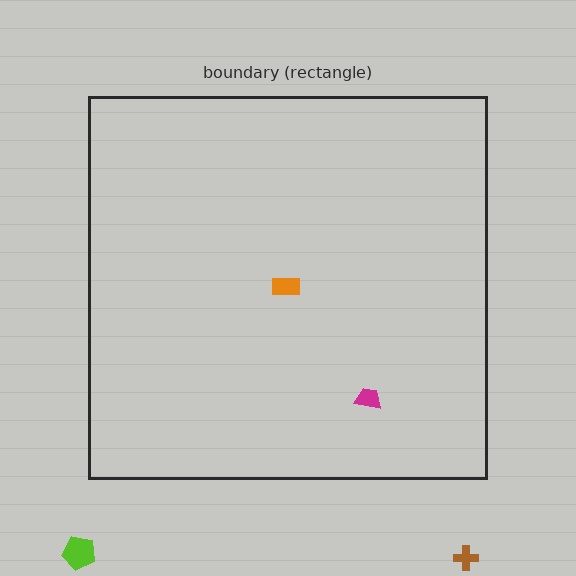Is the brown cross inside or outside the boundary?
Outside.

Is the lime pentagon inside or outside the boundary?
Outside.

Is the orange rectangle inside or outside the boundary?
Inside.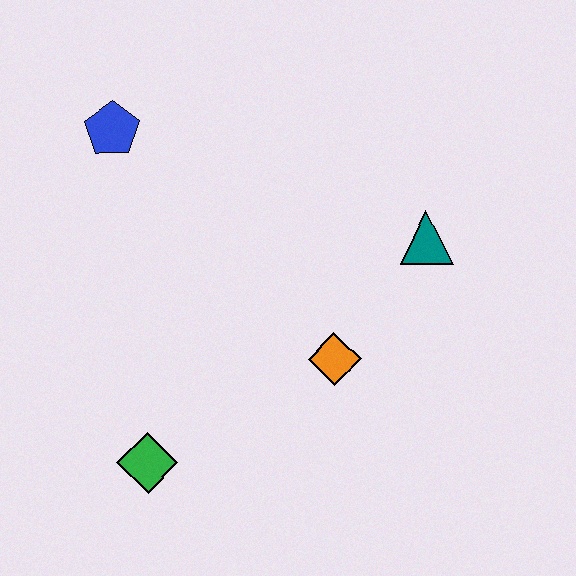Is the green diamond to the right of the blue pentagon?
Yes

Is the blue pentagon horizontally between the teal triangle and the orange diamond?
No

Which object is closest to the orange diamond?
The teal triangle is closest to the orange diamond.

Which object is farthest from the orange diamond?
The blue pentagon is farthest from the orange diamond.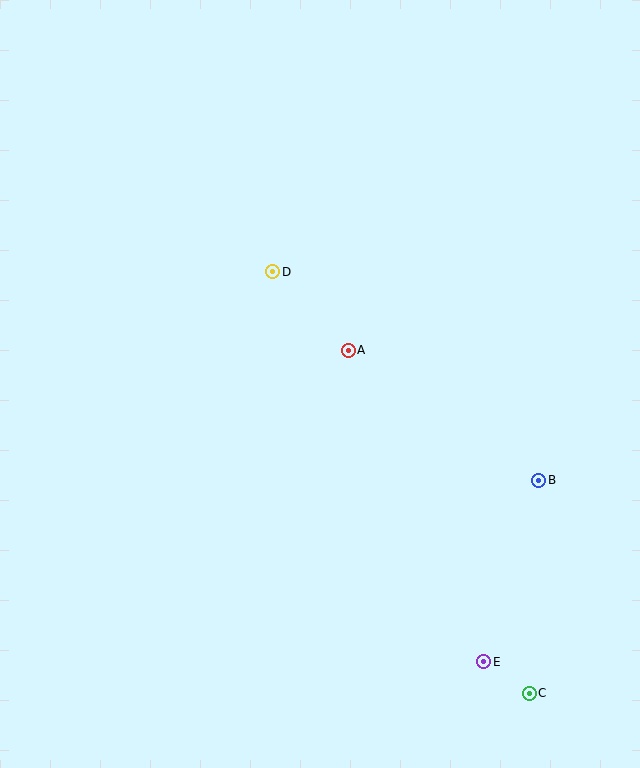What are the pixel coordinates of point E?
Point E is at (484, 662).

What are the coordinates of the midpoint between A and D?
The midpoint between A and D is at (311, 311).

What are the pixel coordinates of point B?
Point B is at (539, 480).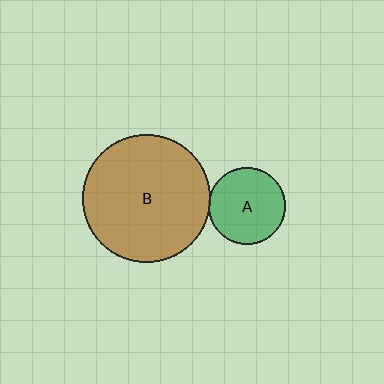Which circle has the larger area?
Circle B (brown).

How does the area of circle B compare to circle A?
Approximately 2.8 times.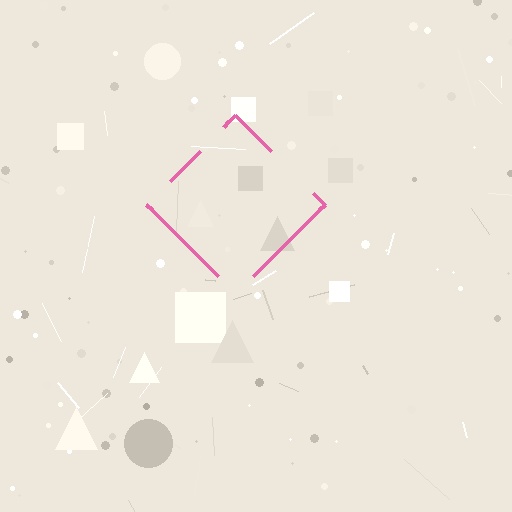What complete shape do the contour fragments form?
The contour fragments form a diamond.